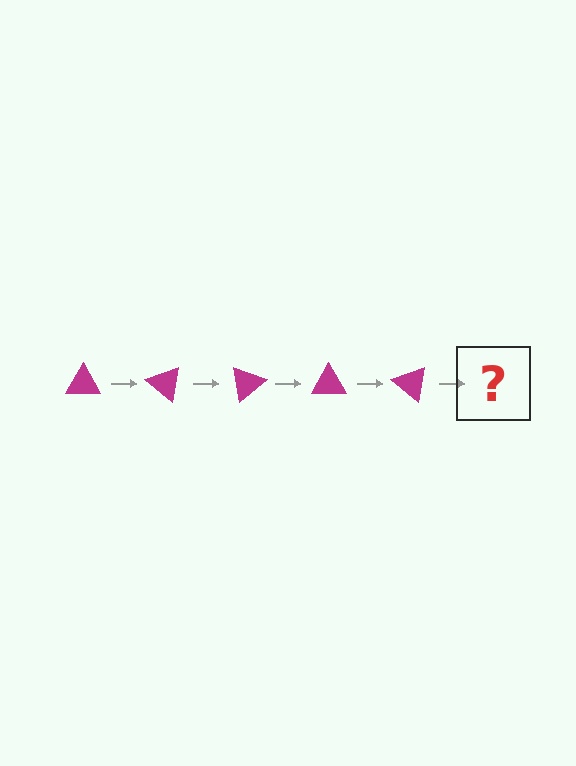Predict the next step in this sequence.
The next step is a magenta triangle rotated 200 degrees.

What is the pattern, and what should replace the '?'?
The pattern is that the triangle rotates 40 degrees each step. The '?' should be a magenta triangle rotated 200 degrees.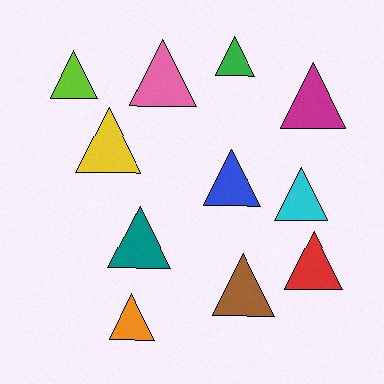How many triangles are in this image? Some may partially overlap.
There are 11 triangles.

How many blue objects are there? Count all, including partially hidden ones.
There is 1 blue object.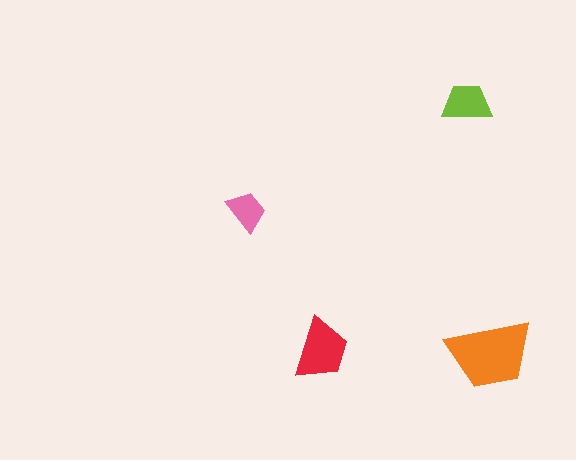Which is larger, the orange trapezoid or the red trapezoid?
The orange one.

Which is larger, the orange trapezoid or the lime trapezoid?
The orange one.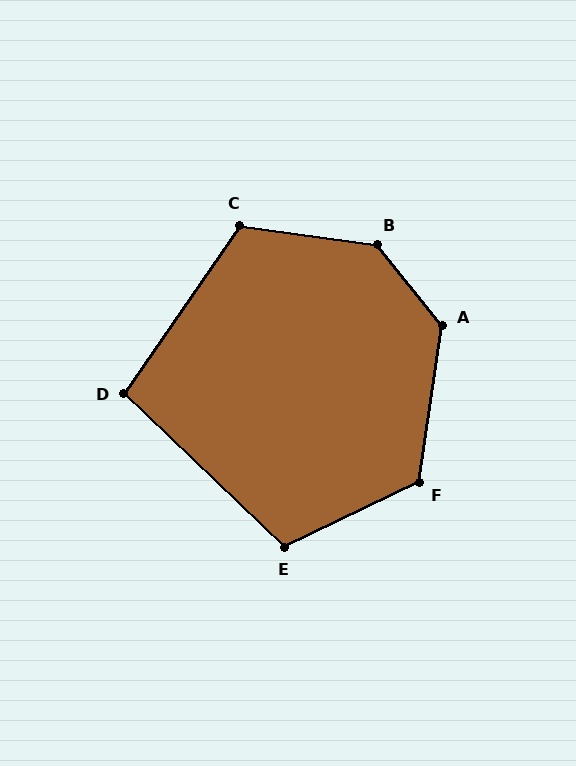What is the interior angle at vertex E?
Approximately 110 degrees (obtuse).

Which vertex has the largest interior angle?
B, at approximately 137 degrees.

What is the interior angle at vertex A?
Approximately 133 degrees (obtuse).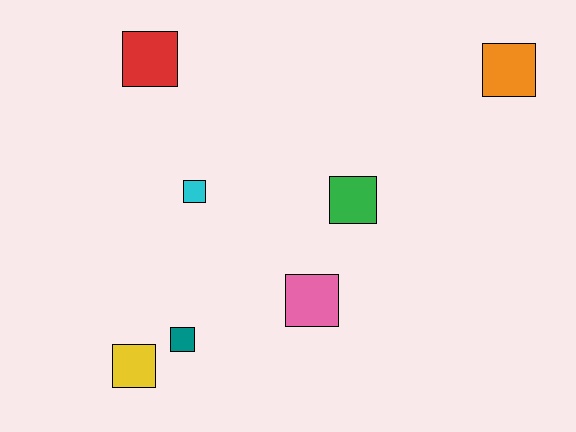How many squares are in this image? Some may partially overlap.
There are 7 squares.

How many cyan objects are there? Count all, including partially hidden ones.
There is 1 cyan object.